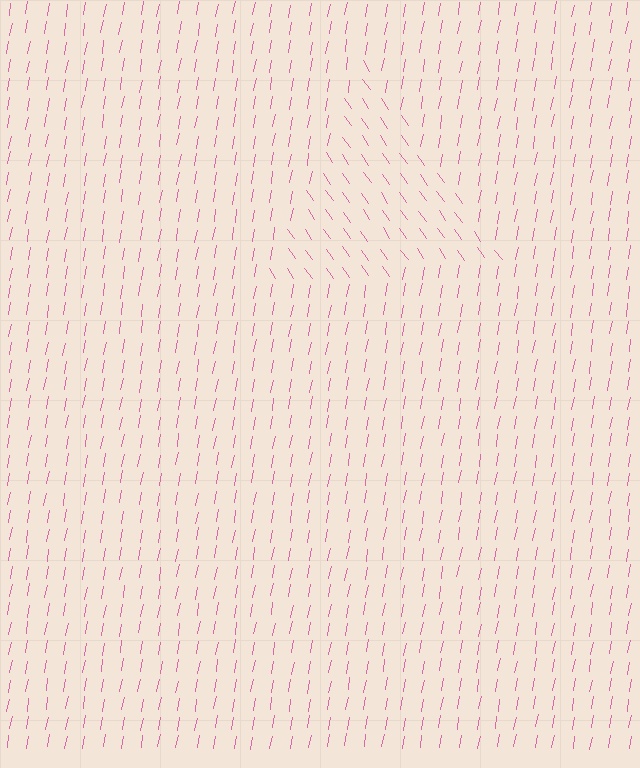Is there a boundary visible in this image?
Yes, there is a texture boundary formed by a change in line orientation.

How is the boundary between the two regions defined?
The boundary is defined purely by a change in line orientation (approximately 45 degrees difference). All lines are the same color and thickness.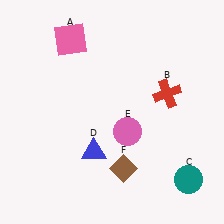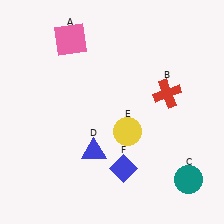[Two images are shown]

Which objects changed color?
E changed from pink to yellow. F changed from brown to blue.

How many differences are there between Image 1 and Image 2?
There are 2 differences between the two images.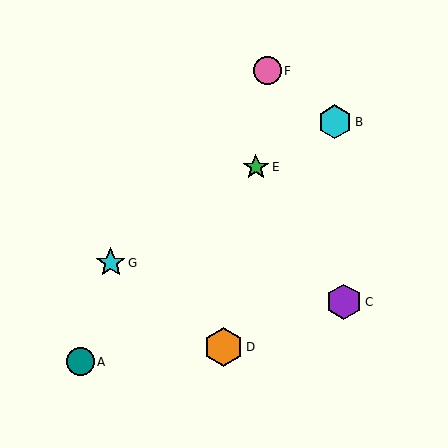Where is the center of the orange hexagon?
The center of the orange hexagon is at (224, 347).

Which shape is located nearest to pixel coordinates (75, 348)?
The teal circle (labeled A) at (80, 362) is nearest to that location.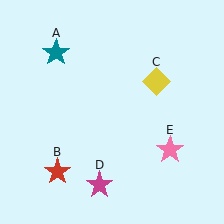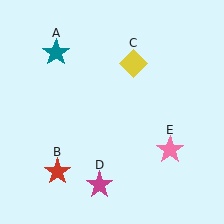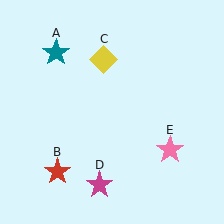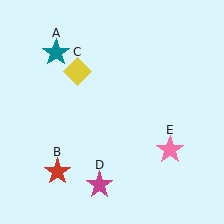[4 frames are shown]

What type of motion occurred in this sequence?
The yellow diamond (object C) rotated counterclockwise around the center of the scene.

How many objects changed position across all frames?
1 object changed position: yellow diamond (object C).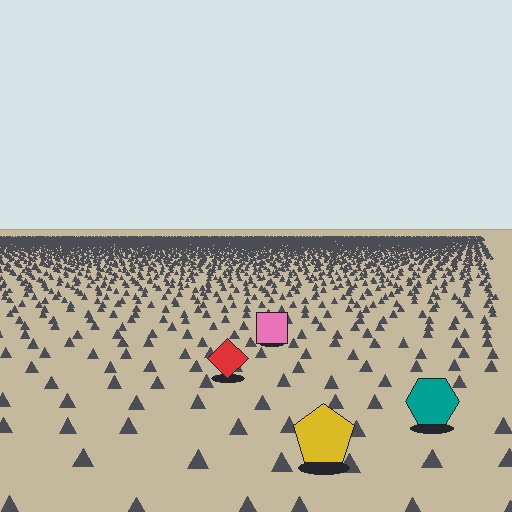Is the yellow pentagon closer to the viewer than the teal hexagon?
Yes. The yellow pentagon is closer — you can tell from the texture gradient: the ground texture is coarser near it.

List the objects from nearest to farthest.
From nearest to farthest: the yellow pentagon, the teal hexagon, the red diamond, the pink square.